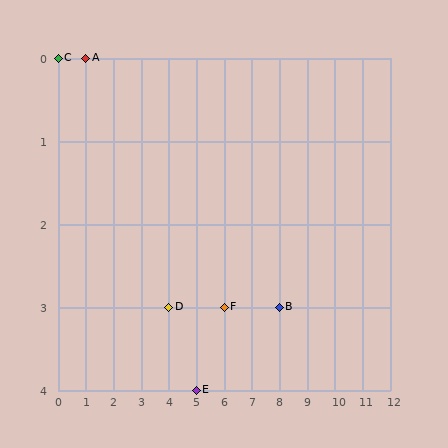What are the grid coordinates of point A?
Point A is at grid coordinates (1, 0).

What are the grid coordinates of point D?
Point D is at grid coordinates (4, 3).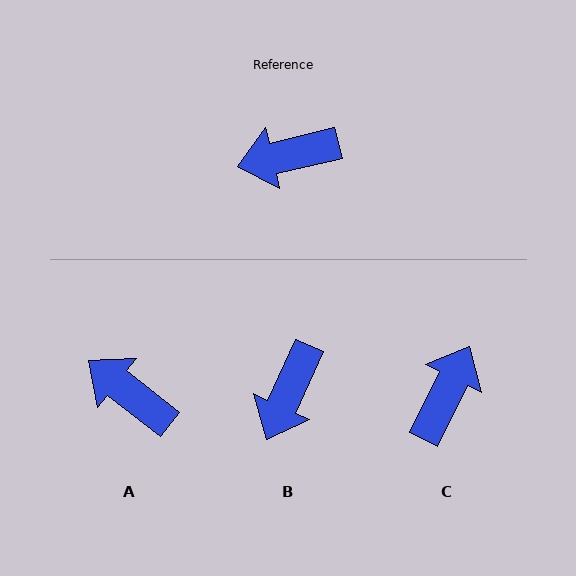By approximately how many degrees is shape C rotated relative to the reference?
Approximately 130 degrees clockwise.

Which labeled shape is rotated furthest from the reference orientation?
C, about 130 degrees away.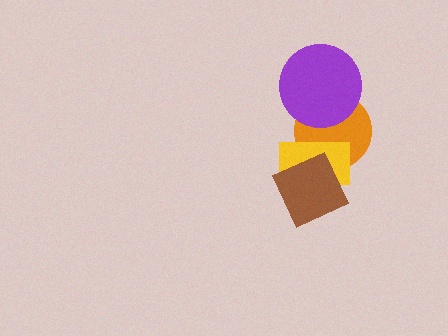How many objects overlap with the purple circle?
1 object overlaps with the purple circle.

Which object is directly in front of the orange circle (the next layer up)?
The yellow rectangle is directly in front of the orange circle.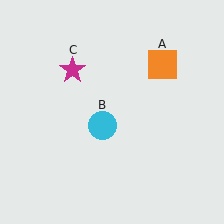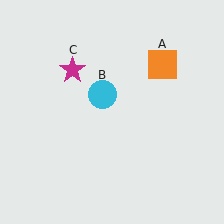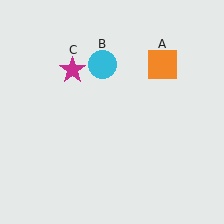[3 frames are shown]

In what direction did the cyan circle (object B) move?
The cyan circle (object B) moved up.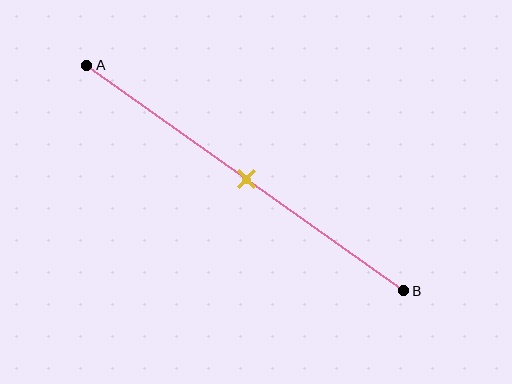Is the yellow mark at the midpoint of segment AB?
Yes, the mark is approximately at the midpoint.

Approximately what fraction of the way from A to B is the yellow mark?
The yellow mark is approximately 50% of the way from A to B.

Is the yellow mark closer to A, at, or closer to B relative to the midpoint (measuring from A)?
The yellow mark is approximately at the midpoint of segment AB.